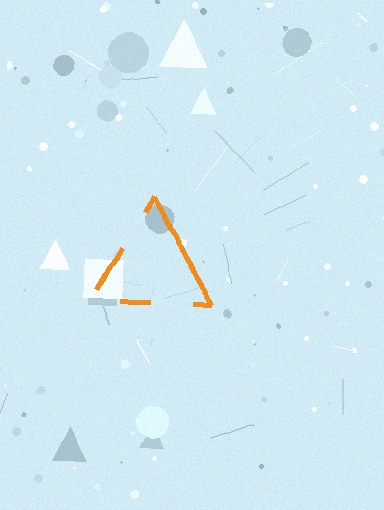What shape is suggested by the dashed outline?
The dashed outline suggests a triangle.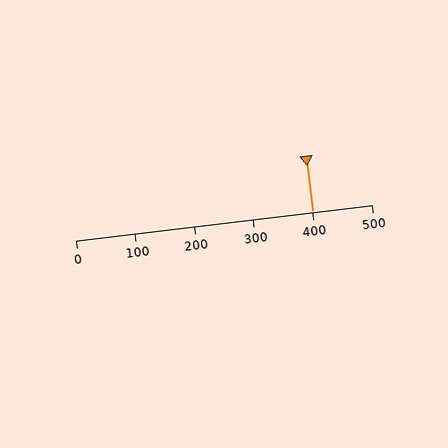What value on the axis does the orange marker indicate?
The marker indicates approximately 400.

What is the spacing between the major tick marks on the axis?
The major ticks are spaced 100 apart.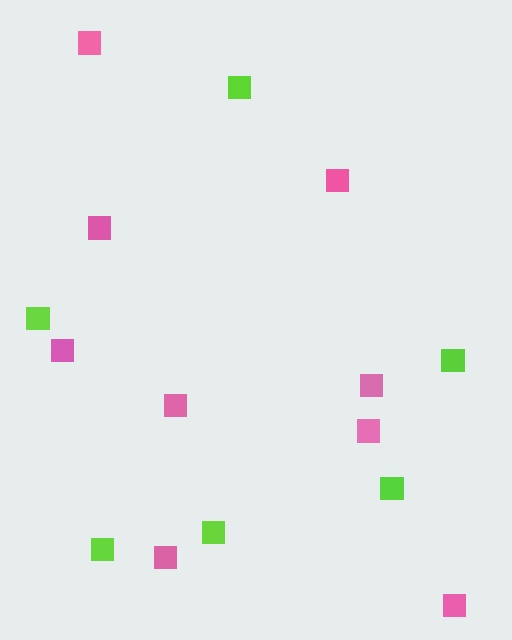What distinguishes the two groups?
There are 2 groups: one group of pink squares (9) and one group of lime squares (6).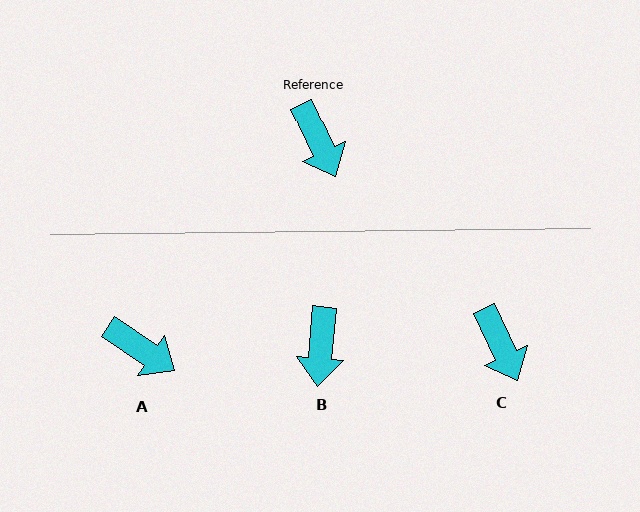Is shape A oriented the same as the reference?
No, it is off by about 31 degrees.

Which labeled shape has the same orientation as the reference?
C.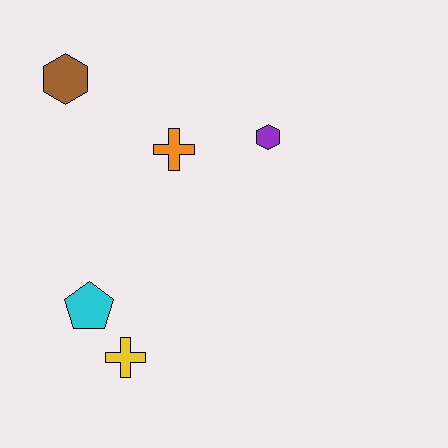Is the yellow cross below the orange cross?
Yes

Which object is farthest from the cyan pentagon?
The purple hexagon is farthest from the cyan pentagon.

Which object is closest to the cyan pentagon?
The yellow cross is closest to the cyan pentagon.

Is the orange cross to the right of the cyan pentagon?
Yes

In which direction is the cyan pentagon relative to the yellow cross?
The cyan pentagon is above the yellow cross.